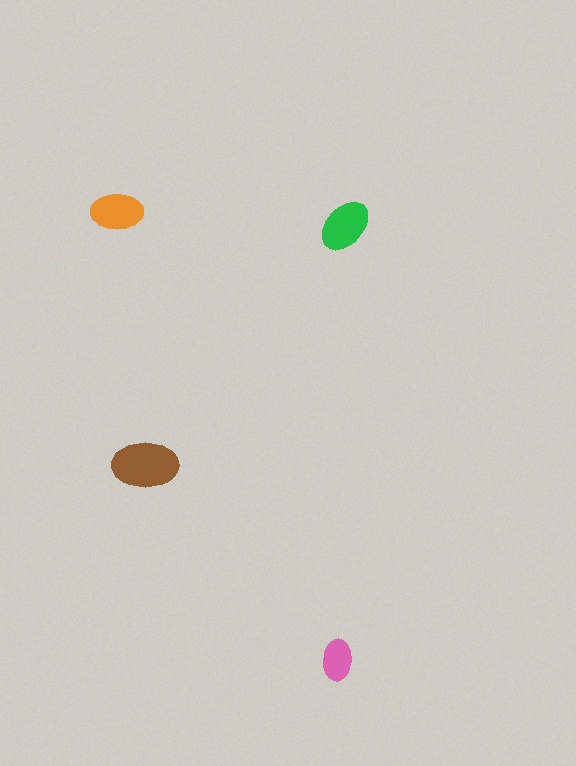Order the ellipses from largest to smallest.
the brown one, the green one, the orange one, the pink one.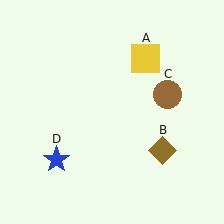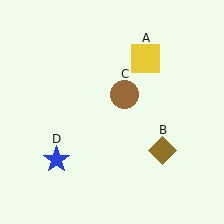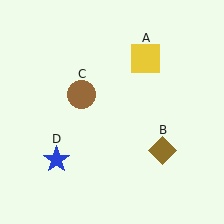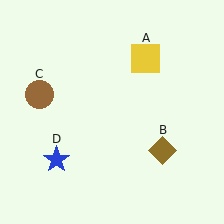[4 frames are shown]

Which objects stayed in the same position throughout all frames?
Yellow square (object A) and brown diamond (object B) and blue star (object D) remained stationary.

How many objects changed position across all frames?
1 object changed position: brown circle (object C).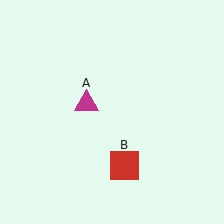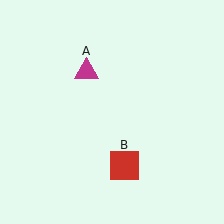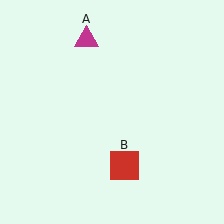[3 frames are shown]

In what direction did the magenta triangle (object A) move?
The magenta triangle (object A) moved up.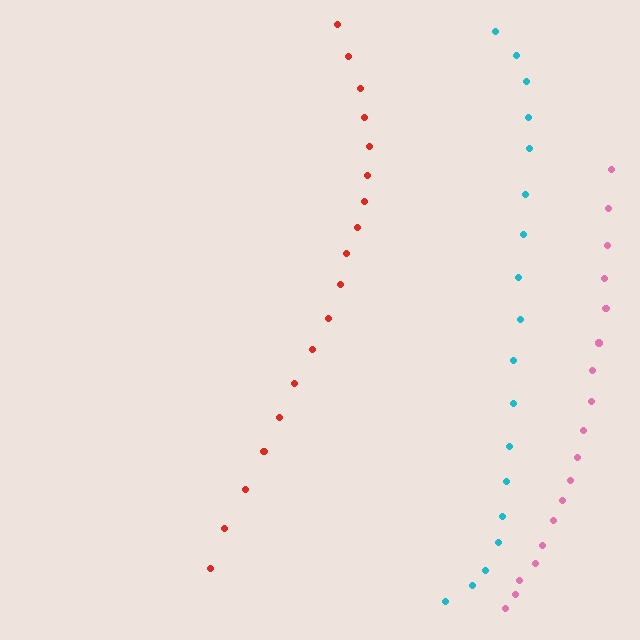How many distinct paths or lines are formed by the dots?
There are 3 distinct paths.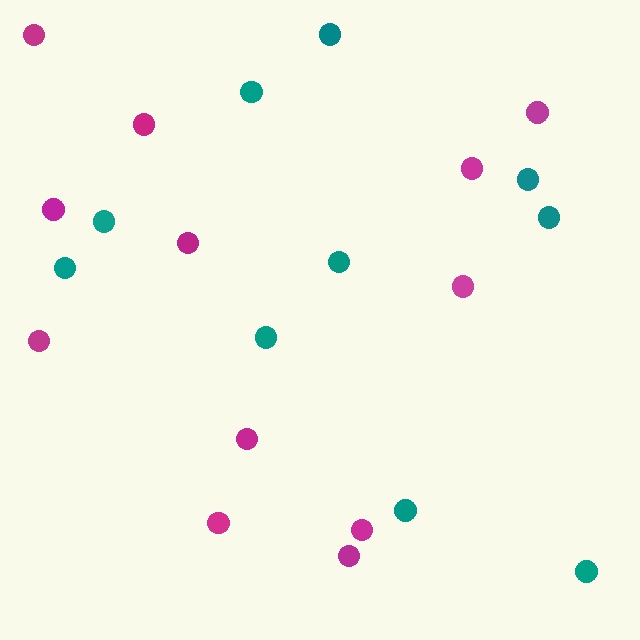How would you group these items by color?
There are 2 groups: one group of magenta circles (12) and one group of teal circles (10).